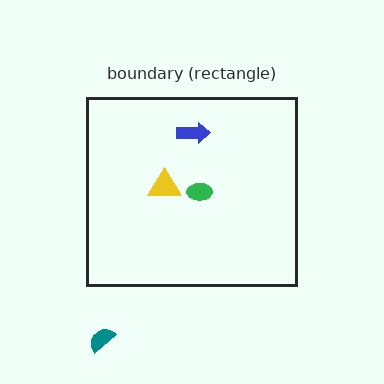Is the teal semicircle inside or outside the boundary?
Outside.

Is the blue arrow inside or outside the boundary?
Inside.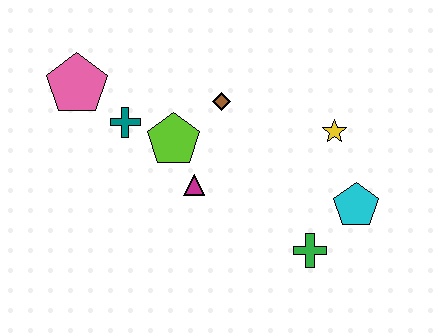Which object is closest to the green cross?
The cyan pentagon is closest to the green cross.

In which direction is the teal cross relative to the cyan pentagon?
The teal cross is to the left of the cyan pentagon.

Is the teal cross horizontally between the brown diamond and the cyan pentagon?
No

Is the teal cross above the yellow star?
Yes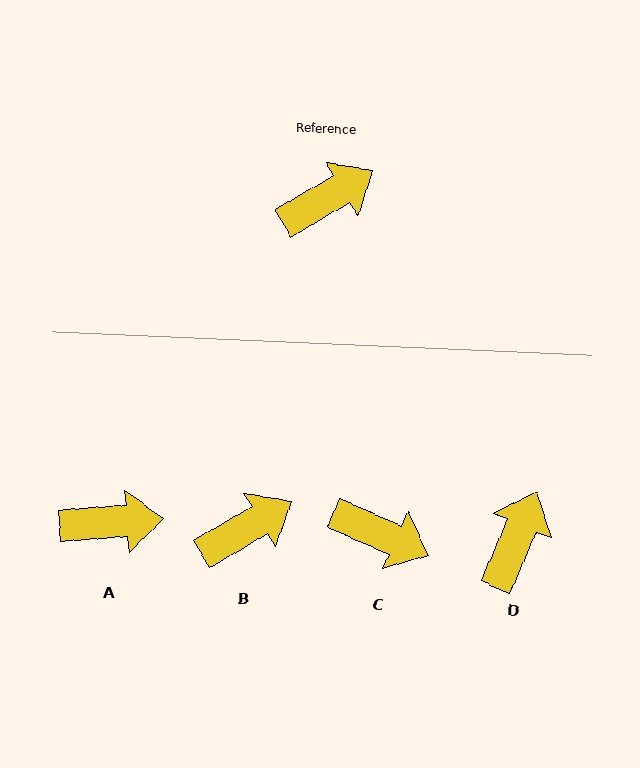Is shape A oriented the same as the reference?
No, it is off by about 26 degrees.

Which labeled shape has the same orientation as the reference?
B.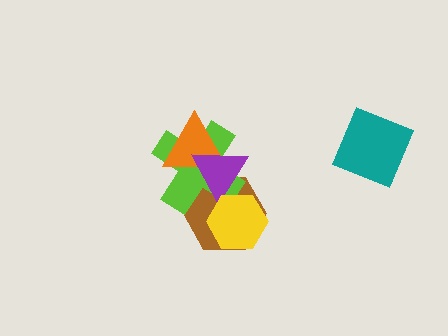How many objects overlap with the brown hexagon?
3 objects overlap with the brown hexagon.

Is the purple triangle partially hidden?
Yes, it is partially covered by another shape.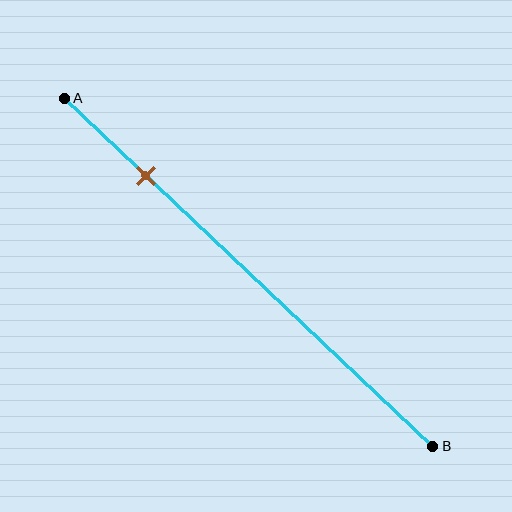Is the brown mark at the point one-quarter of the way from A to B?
Yes, the mark is approximately at the one-quarter point.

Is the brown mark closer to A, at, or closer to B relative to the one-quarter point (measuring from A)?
The brown mark is approximately at the one-quarter point of segment AB.